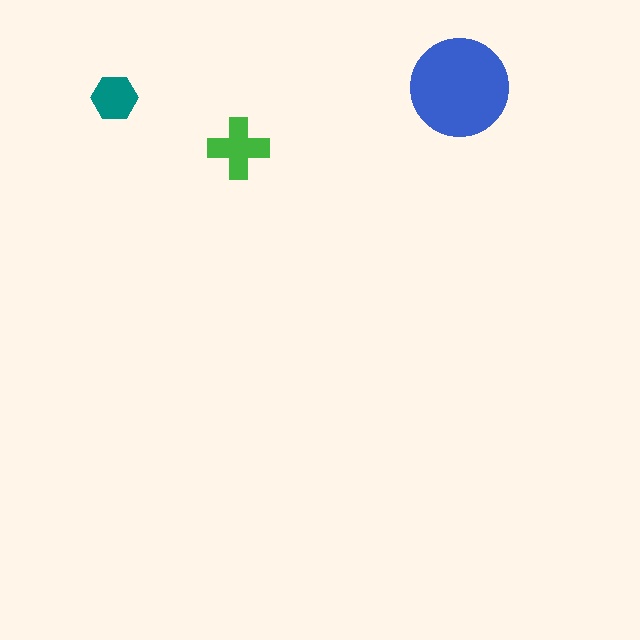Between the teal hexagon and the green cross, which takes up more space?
The green cross.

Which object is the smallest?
The teal hexagon.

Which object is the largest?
The blue circle.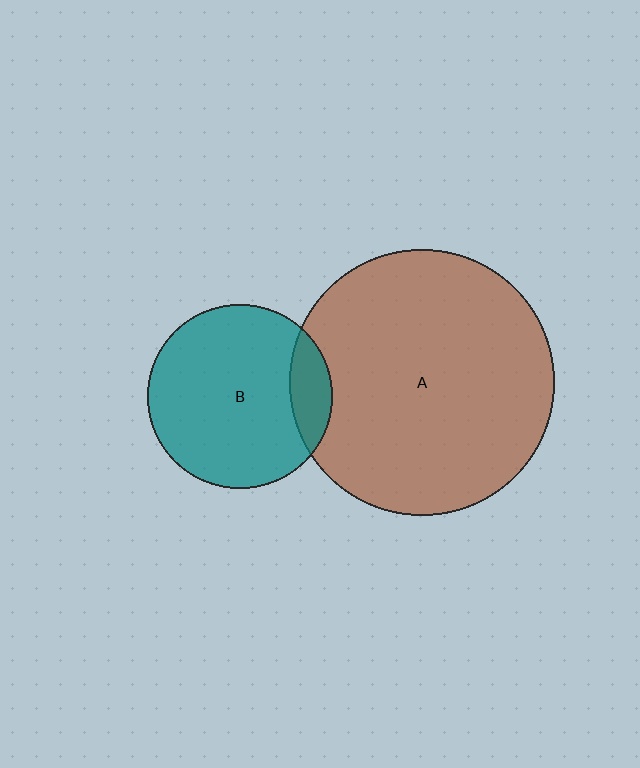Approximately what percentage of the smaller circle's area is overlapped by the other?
Approximately 15%.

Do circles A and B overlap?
Yes.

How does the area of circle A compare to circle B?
Approximately 2.1 times.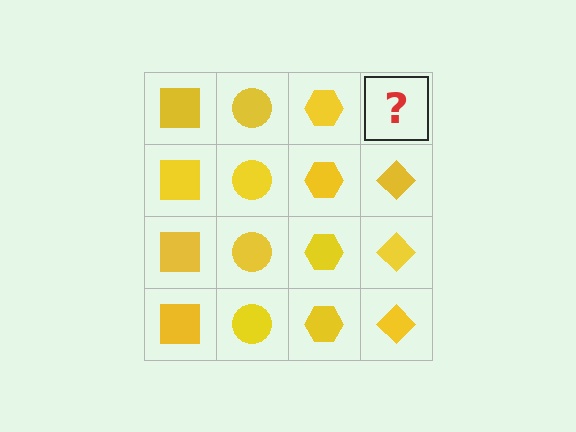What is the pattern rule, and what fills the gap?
The rule is that each column has a consistent shape. The gap should be filled with a yellow diamond.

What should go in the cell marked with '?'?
The missing cell should contain a yellow diamond.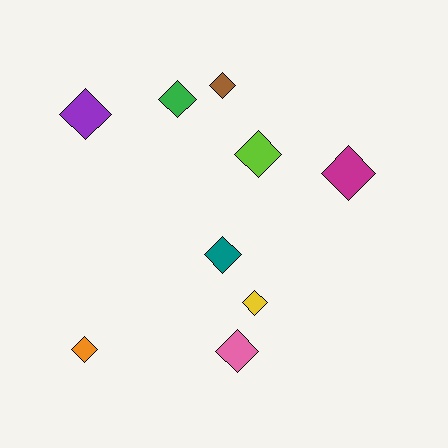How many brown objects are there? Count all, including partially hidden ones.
There is 1 brown object.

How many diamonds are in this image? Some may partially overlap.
There are 9 diamonds.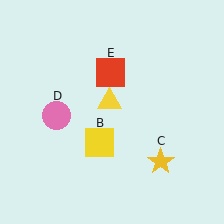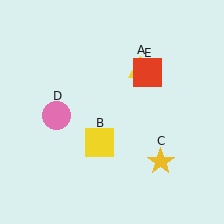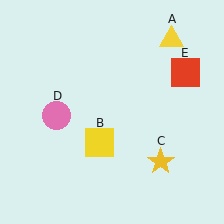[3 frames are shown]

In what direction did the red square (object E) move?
The red square (object E) moved right.